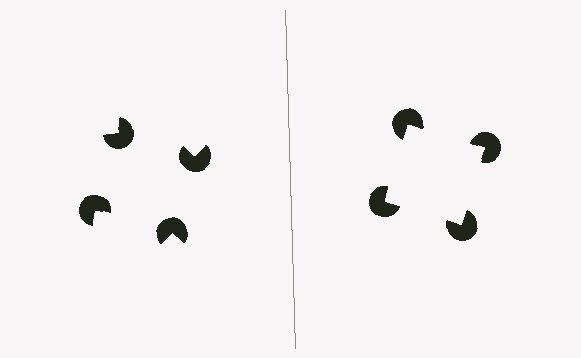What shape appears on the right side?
An illusory square.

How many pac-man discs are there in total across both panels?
8 — 4 on each side.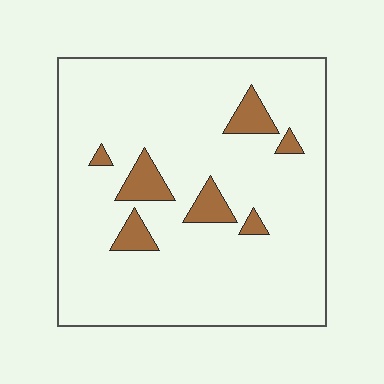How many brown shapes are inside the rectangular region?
7.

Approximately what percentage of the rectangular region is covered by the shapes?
Approximately 10%.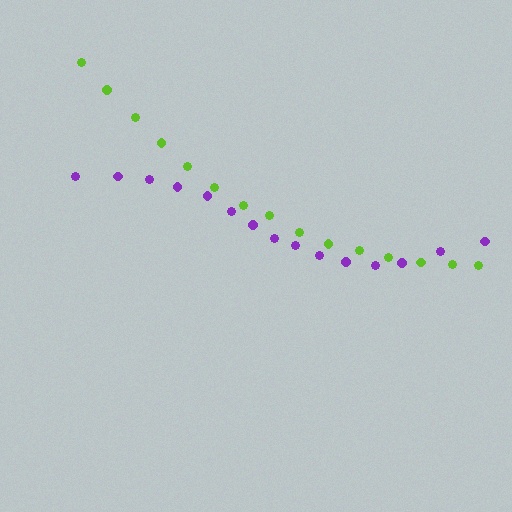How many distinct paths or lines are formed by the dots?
There are 2 distinct paths.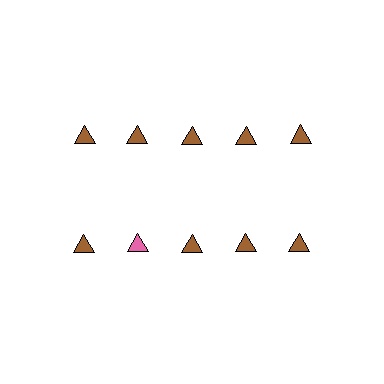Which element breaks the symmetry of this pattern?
The pink triangle in the second row, second from left column breaks the symmetry. All other shapes are brown triangles.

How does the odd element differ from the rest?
It has a different color: pink instead of brown.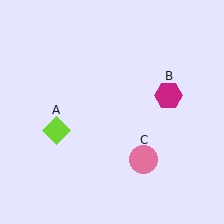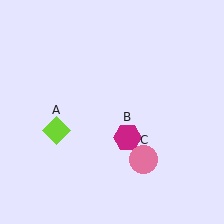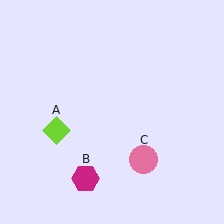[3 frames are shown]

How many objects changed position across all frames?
1 object changed position: magenta hexagon (object B).